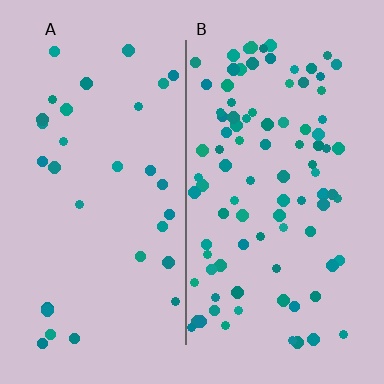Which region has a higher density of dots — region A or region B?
B (the right).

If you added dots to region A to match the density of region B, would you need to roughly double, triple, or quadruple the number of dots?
Approximately triple.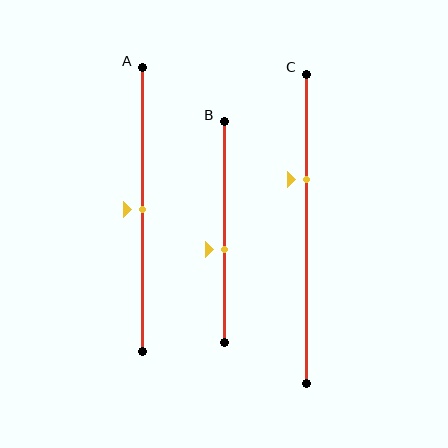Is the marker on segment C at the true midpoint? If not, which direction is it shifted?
No, the marker on segment C is shifted upward by about 16% of the segment length.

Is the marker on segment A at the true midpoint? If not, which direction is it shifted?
Yes, the marker on segment A is at the true midpoint.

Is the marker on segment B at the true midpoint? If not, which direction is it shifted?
No, the marker on segment B is shifted downward by about 8% of the segment length.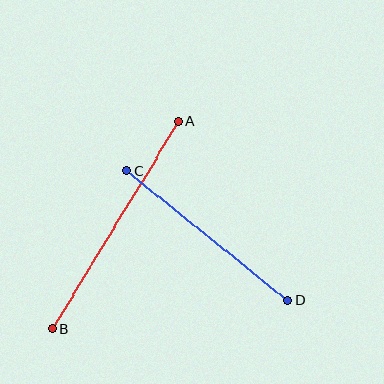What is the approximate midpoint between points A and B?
The midpoint is at approximately (115, 225) pixels.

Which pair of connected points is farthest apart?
Points A and B are farthest apart.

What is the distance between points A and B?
The distance is approximately 242 pixels.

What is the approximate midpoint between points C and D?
The midpoint is at approximately (207, 236) pixels.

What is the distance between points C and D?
The distance is approximately 207 pixels.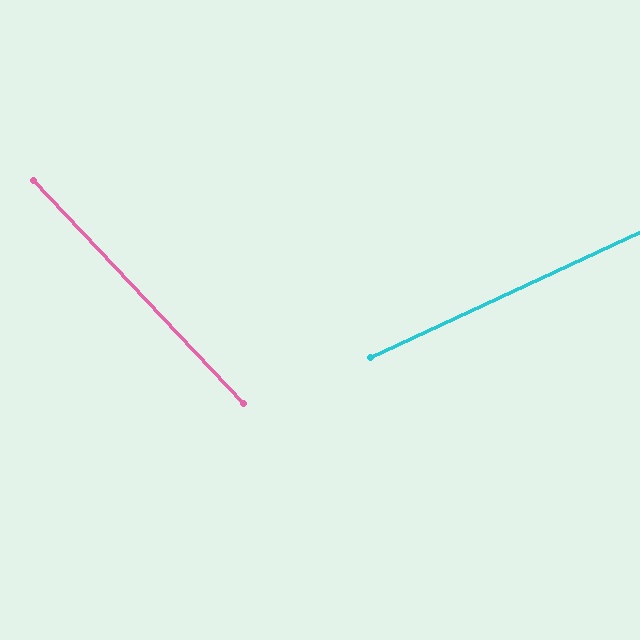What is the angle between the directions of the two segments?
Approximately 72 degrees.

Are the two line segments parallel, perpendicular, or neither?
Neither parallel nor perpendicular — they differ by about 72°.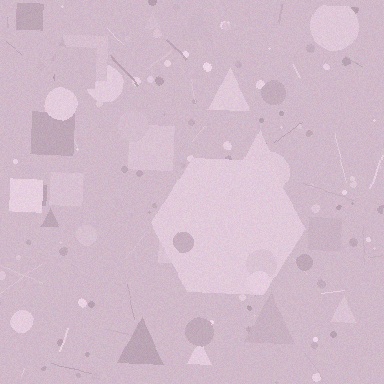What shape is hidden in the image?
A hexagon is hidden in the image.